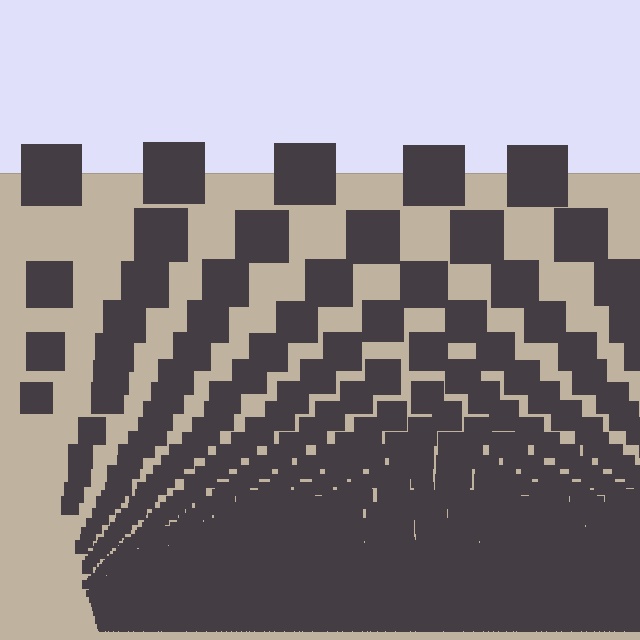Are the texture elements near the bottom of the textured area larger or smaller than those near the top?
Smaller. The gradient is inverted — elements near the bottom are smaller and denser.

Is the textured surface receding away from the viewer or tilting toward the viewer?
The surface appears to tilt toward the viewer. Texture elements get larger and sparser toward the top.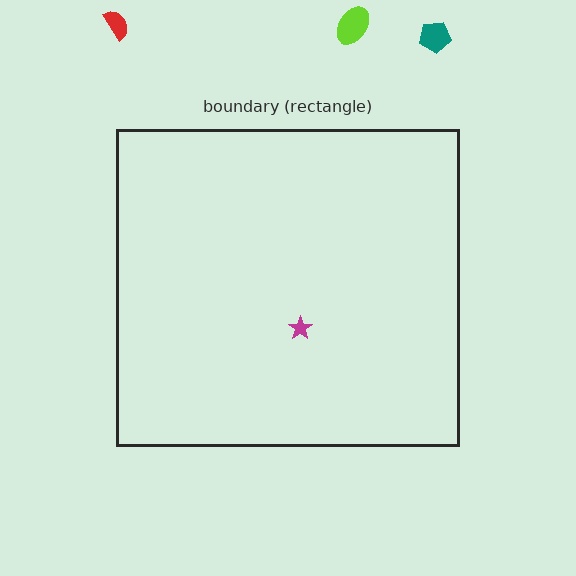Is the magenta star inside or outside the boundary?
Inside.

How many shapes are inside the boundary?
1 inside, 3 outside.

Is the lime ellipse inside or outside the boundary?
Outside.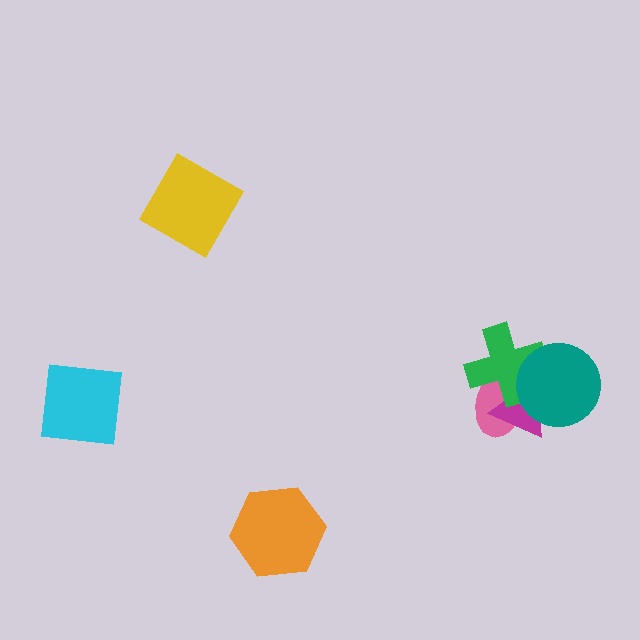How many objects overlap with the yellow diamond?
0 objects overlap with the yellow diamond.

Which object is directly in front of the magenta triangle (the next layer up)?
The green cross is directly in front of the magenta triangle.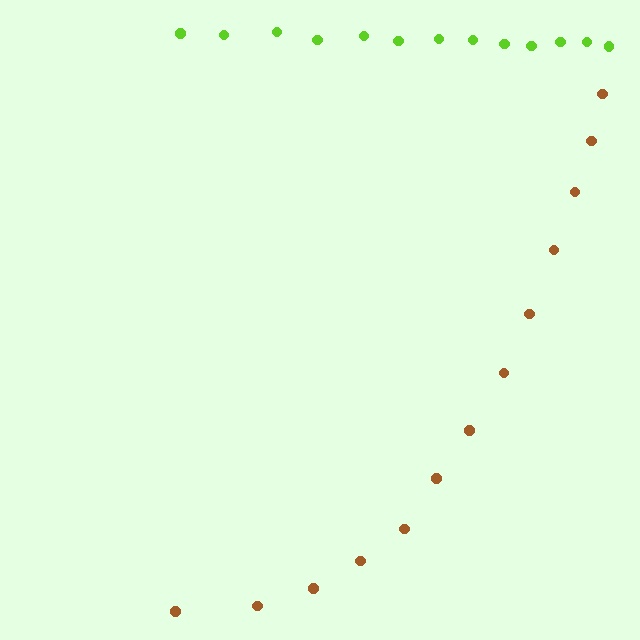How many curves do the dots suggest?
There are 2 distinct paths.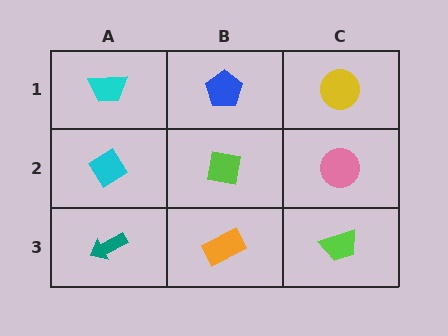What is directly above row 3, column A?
A cyan diamond.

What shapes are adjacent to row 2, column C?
A yellow circle (row 1, column C), a lime trapezoid (row 3, column C), a lime square (row 2, column B).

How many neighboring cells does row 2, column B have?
4.